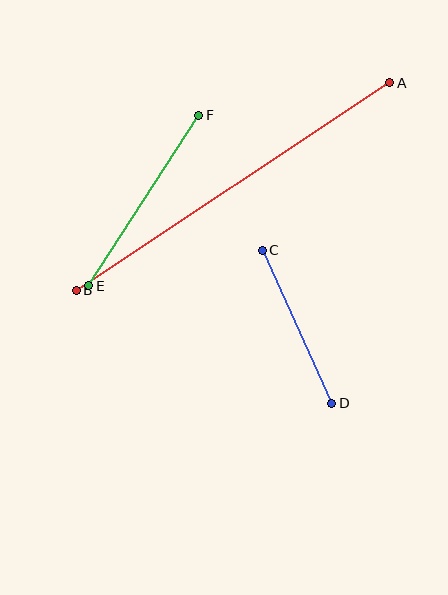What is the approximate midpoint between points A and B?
The midpoint is at approximately (233, 186) pixels.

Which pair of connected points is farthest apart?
Points A and B are farthest apart.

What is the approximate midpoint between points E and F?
The midpoint is at approximately (144, 201) pixels.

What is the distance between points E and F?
The distance is approximately 202 pixels.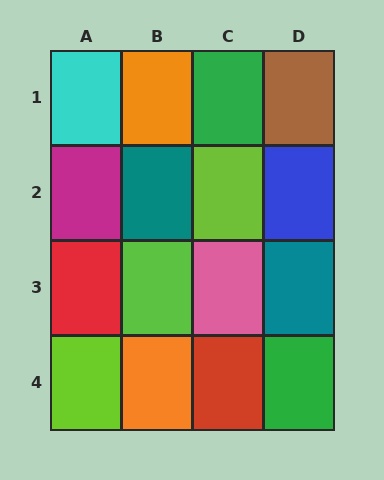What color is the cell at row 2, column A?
Magenta.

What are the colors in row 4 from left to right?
Lime, orange, red, green.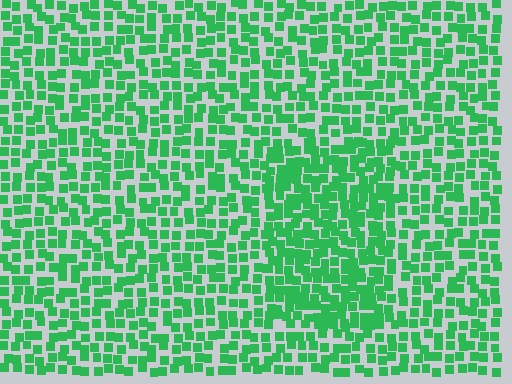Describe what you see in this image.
The image contains small green elements arranged at two different densities. A rectangle-shaped region is visible where the elements are more densely packed than the surrounding area.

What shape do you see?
I see a rectangle.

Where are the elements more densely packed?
The elements are more densely packed inside the rectangle boundary.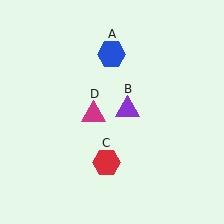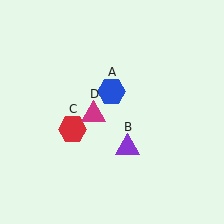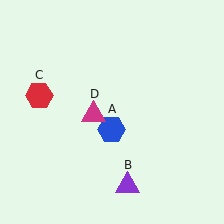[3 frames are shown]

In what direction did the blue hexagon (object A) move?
The blue hexagon (object A) moved down.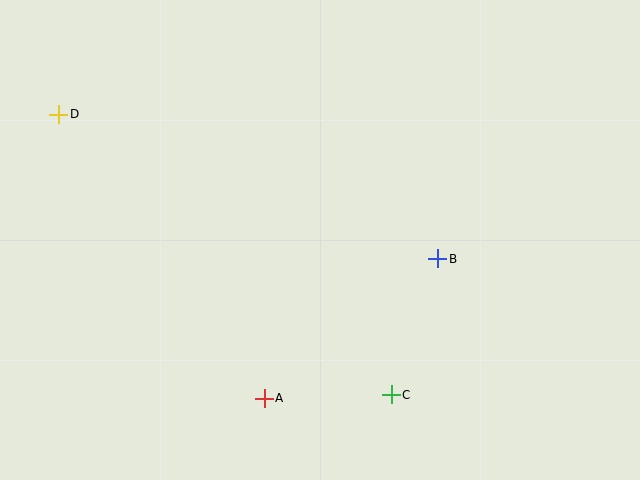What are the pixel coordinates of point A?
Point A is at (264, 398).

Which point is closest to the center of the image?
Point B at (438, 259) is closest to the center.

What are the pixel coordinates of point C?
Point C is at (391, 395).